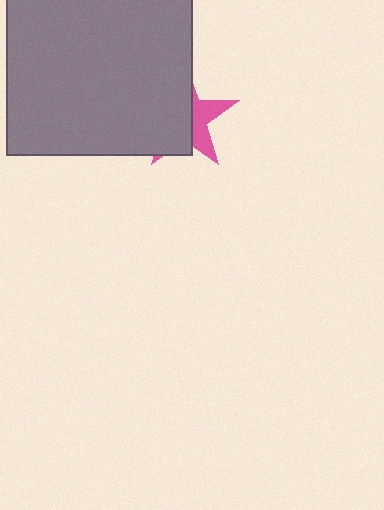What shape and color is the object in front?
The object in front is a gray rectangle.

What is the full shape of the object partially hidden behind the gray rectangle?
The partially hidden object is a pink star.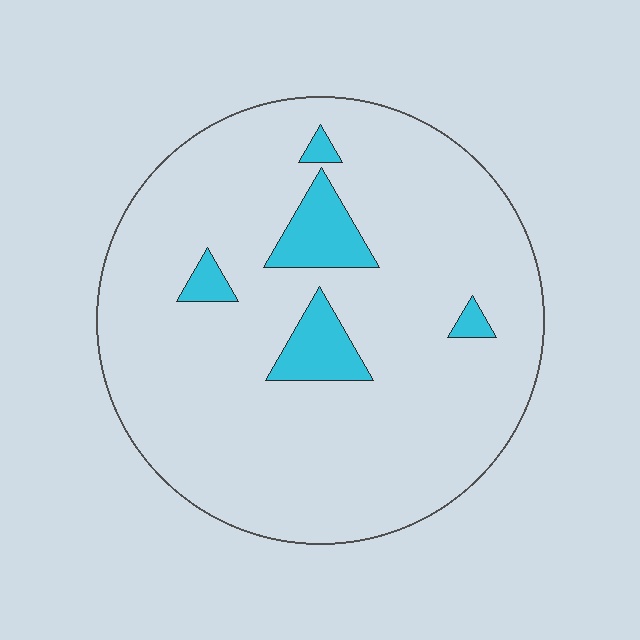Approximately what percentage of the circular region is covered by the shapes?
Approximately 10%.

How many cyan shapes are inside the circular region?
5.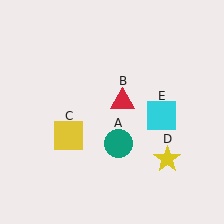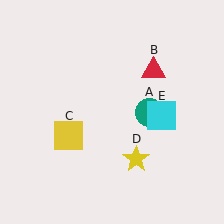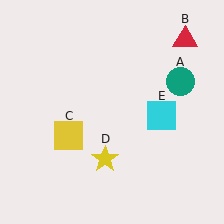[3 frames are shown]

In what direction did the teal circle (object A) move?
The teal circle (object A) moved up and to the right.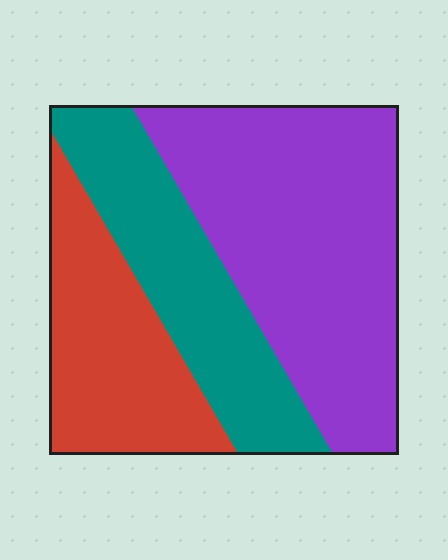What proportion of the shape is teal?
Teal covers about 25% of the shape.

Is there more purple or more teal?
Purple.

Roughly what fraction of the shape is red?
Red covers 25% of the shape.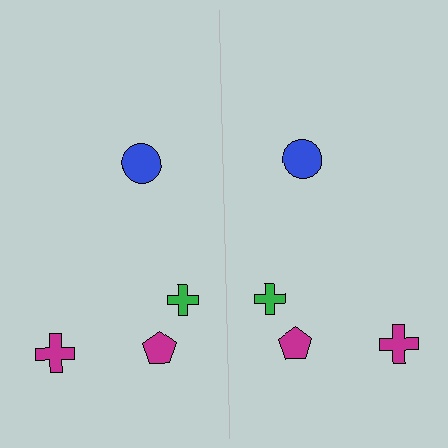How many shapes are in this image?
There are 8 shapes in this image.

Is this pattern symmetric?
Yes, this pattern has bilateral (reflection) symmetry.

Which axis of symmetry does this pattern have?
The pattern has a vertical axis of symmetry running through the center of the image.